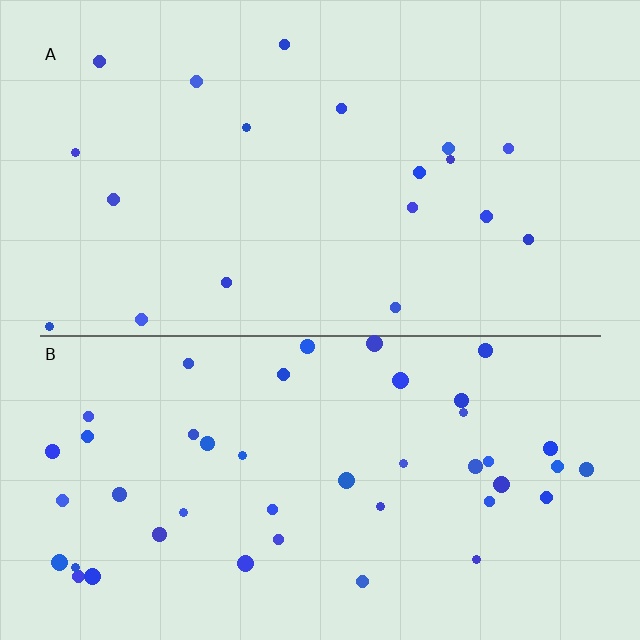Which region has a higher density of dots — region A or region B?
B (the bottom).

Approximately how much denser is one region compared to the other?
Approximately 2.4× — region B over region A.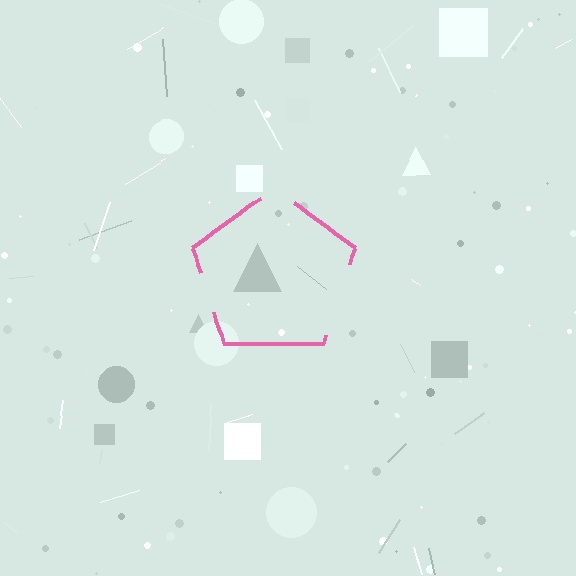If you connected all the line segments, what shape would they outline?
They would outline a pentagon.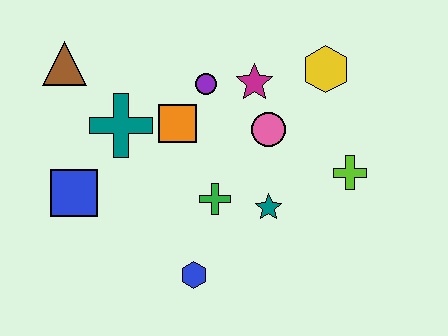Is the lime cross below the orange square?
Yes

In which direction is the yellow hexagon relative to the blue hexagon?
The yellow hexagon is above the blue hexagon.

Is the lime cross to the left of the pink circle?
No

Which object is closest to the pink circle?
The magenta star is closest to the pink circle.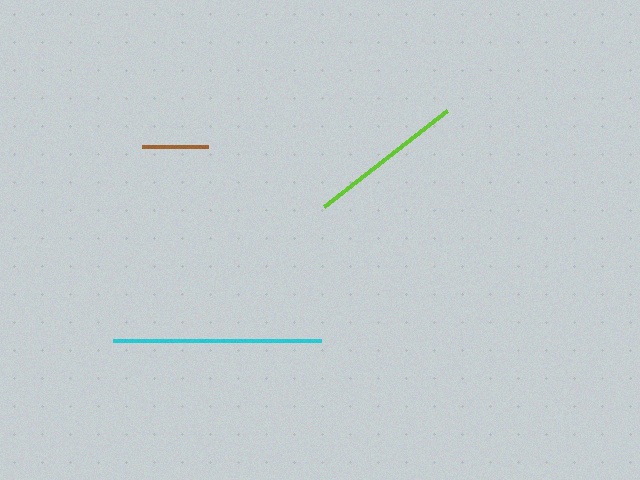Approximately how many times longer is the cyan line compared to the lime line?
The cyan line is approximately 1.3 times the length of the lime line.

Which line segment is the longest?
The cyan line is the longest at approximately 208 pixels.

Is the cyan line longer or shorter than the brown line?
The cyan line is longer than the brown line.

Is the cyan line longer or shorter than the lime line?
The cyan line is longer than the lime line.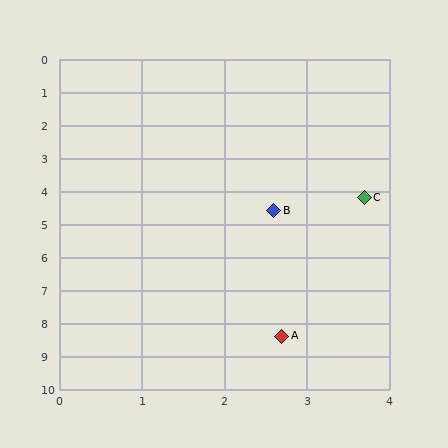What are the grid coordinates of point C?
Point C is at approximately (3.7, 4.2).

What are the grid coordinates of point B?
Point B is at approximately (2.6, 4.6).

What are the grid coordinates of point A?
Point A is at approximately (2.7, 8.4).